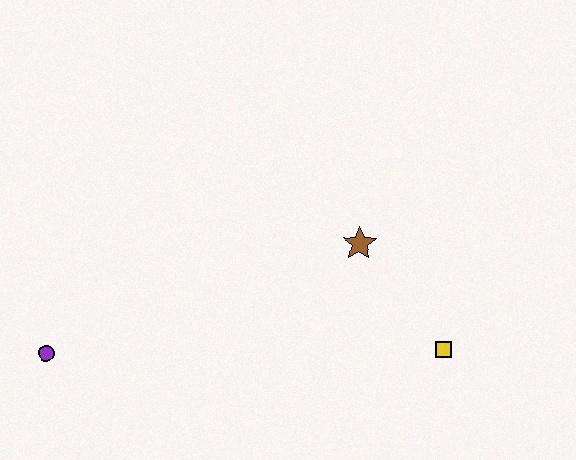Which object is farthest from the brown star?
The purple circle is farthest from the brown star.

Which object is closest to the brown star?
The yellow square is closest to the brown star.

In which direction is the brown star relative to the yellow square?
The brown star is above the yellow square.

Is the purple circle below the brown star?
Yes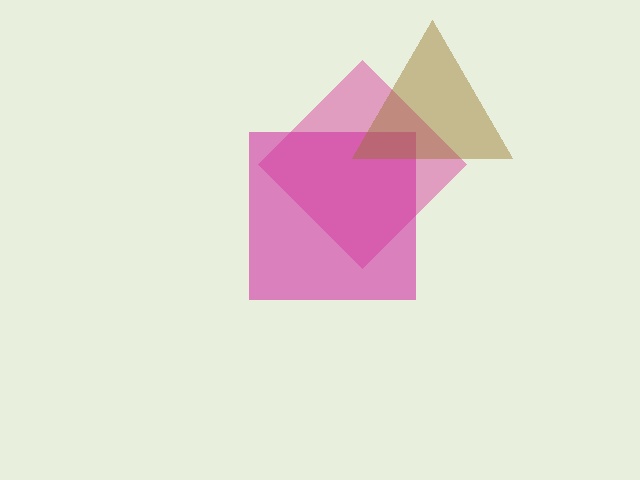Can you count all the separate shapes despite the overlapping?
Yes, there are 3 separate shapes.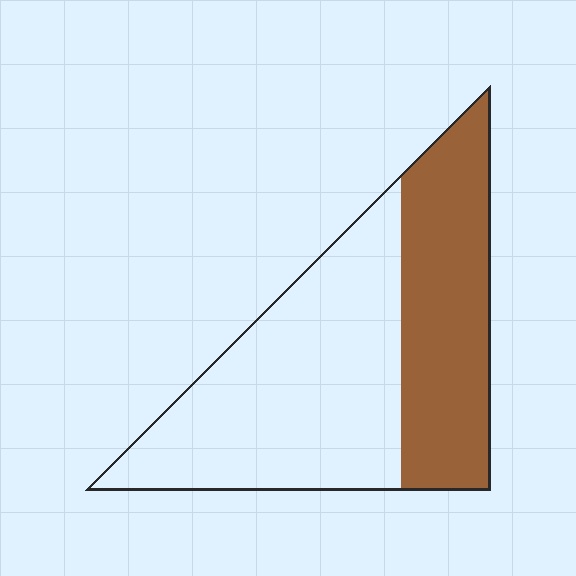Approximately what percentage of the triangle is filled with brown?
Approximately 40%.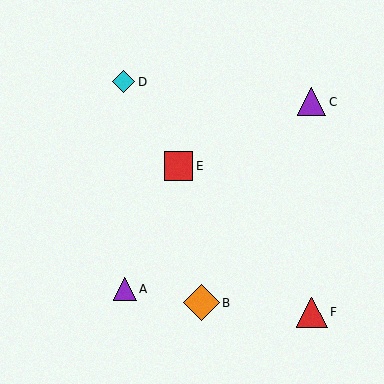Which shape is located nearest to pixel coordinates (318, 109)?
The purple triangle (labeled C) at (312, 102) is nearest to that location.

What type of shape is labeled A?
Shape A is a purple triangle.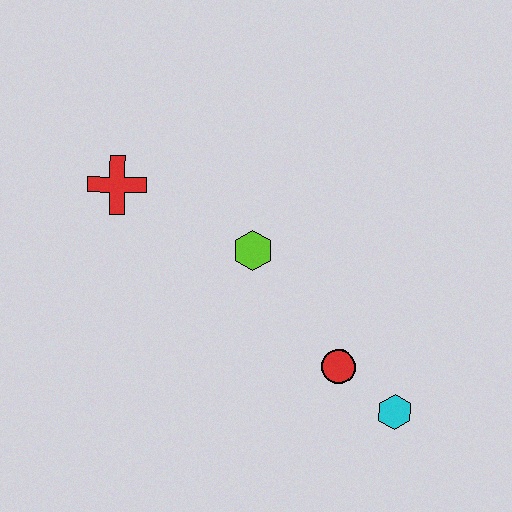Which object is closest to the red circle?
The cyan hexagon is closest to the red circle.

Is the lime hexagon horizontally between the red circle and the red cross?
Yes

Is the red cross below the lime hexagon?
No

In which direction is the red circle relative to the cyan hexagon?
The red circle is to the left of the cyan hexagon.